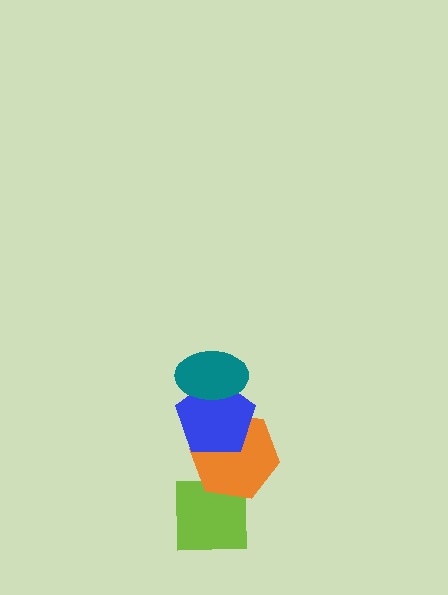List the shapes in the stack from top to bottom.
From top to bottom: the teal ellipse, the blue pentagon, the orange hexagon, the lime square.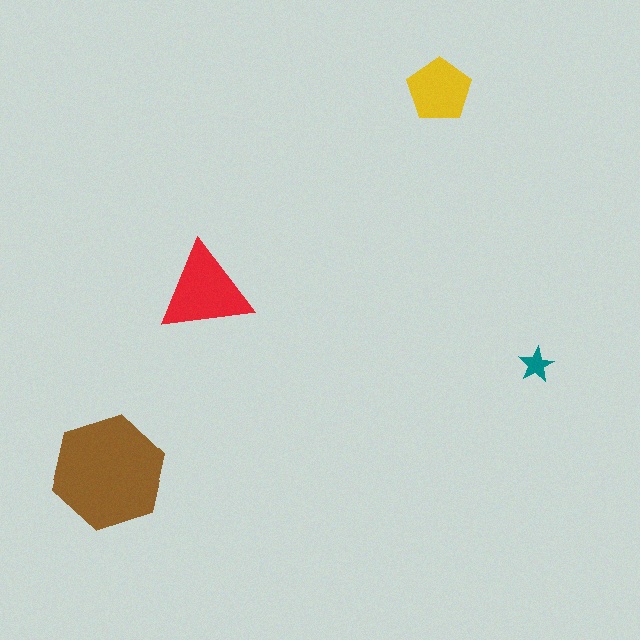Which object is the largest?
The brown hexagon.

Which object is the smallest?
The teal star.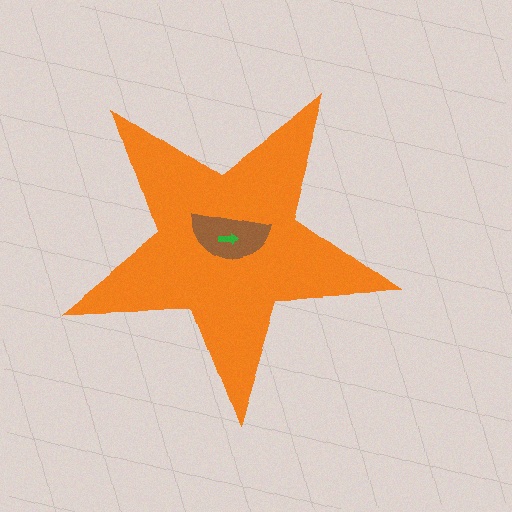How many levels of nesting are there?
3.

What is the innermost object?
The green arrow.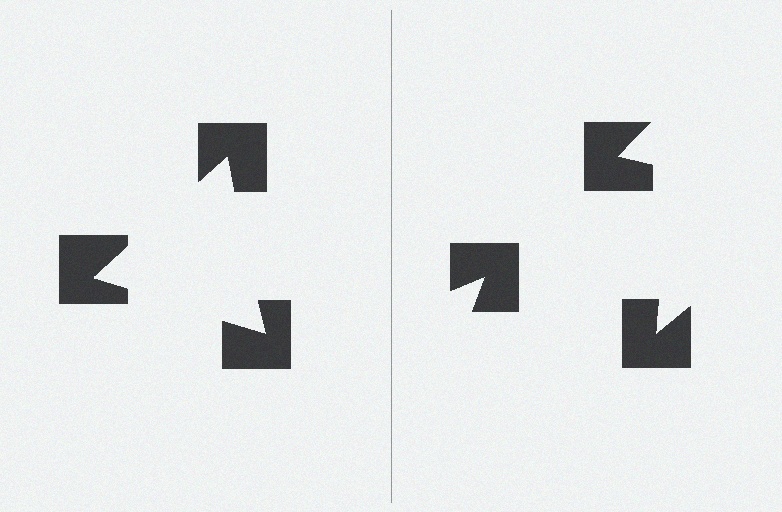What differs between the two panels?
The notched squares are positioned identically on both sides; only the wedge orientations differ. On the left they align to a triangle; on the right they are misaligned.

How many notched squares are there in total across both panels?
6 — 3 on each side.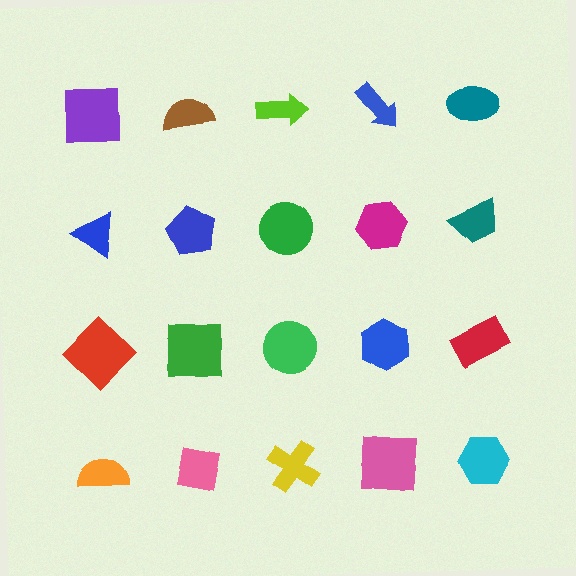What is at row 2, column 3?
A green circle.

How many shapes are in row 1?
5 shapes.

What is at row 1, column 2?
A brown semicircle.